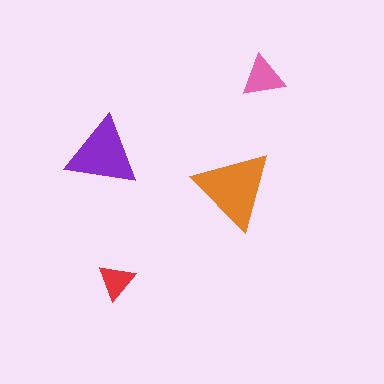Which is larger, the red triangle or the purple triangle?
The purple one.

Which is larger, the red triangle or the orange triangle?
The orange one.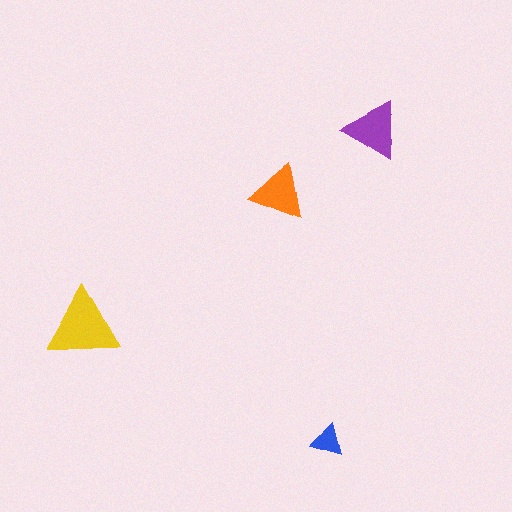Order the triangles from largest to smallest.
the yellow one, the purple one, the orange one, the blue one.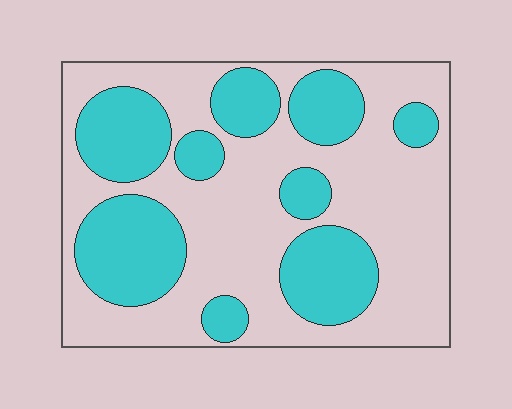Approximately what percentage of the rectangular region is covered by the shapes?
Approximately 35%.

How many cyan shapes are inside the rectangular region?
9.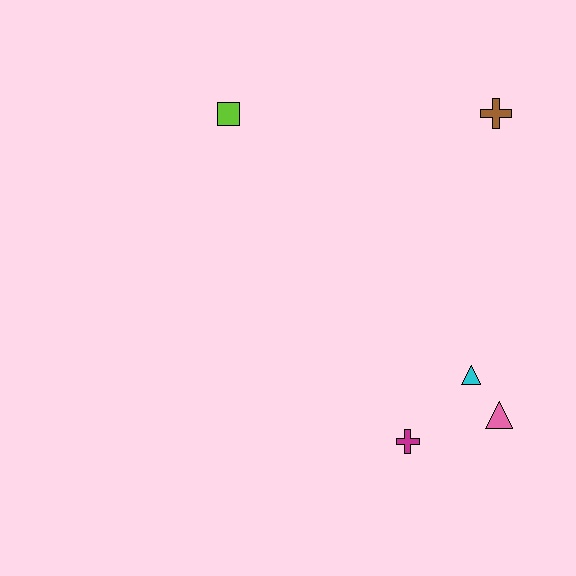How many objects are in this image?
There are 5 objects.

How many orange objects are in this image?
There are no orange objects.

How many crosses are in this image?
There are 2 crosses.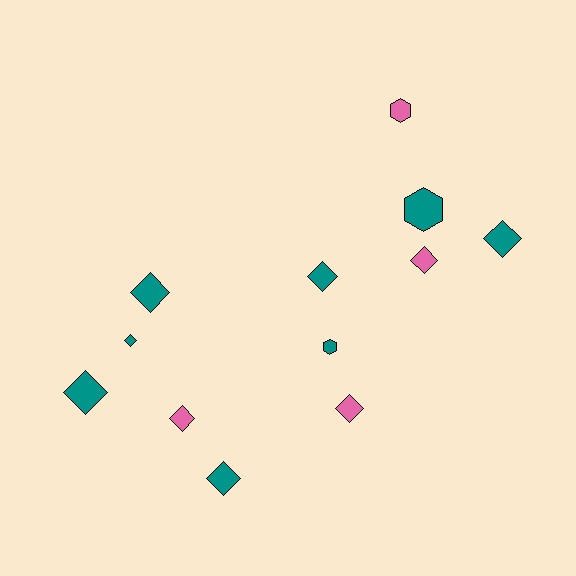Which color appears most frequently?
Teal, with 8 objects.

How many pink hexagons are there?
There is 1 pink hexagon.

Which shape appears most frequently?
Diamond, with 9 objects.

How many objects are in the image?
There are 12 objects.